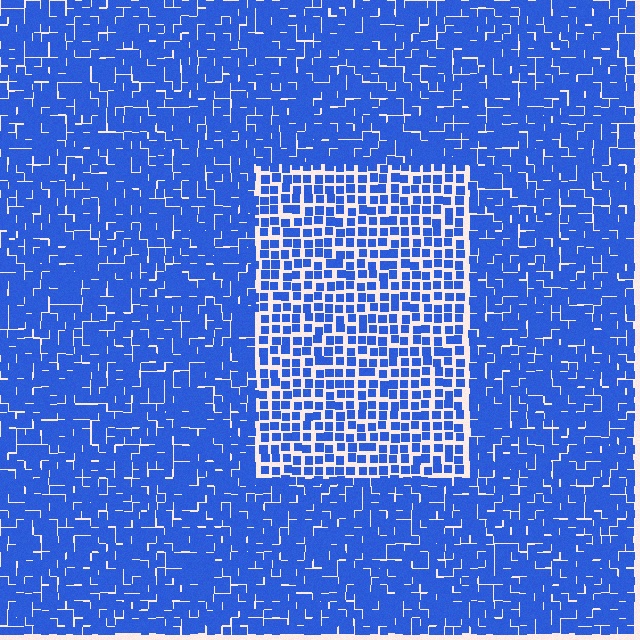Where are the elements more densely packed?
The elements are more densely packed outside the rectangle boundary.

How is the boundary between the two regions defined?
The boundary is defined by a change in element density (approximately 1.7x ratio). All elements are the same color, size, and shape.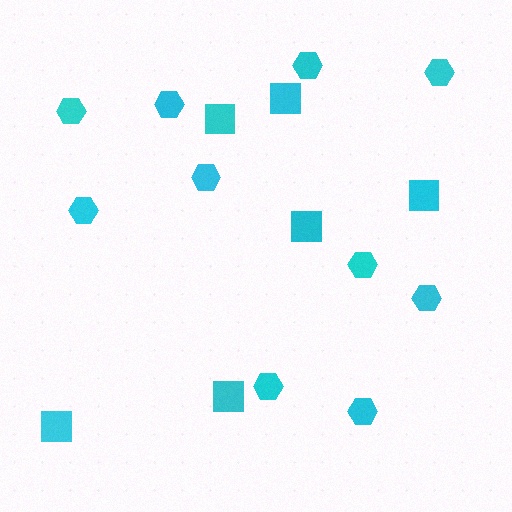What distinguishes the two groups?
There are 2 groups: one group of hexagons (10) and one group of squares (6).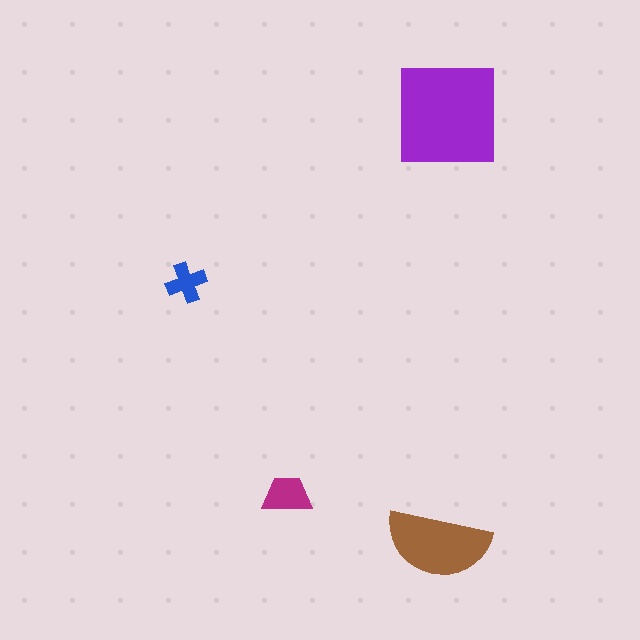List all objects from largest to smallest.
The purple square, the brown semicircle, the magenta trapezoid, the blue cross.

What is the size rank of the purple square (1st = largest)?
1st.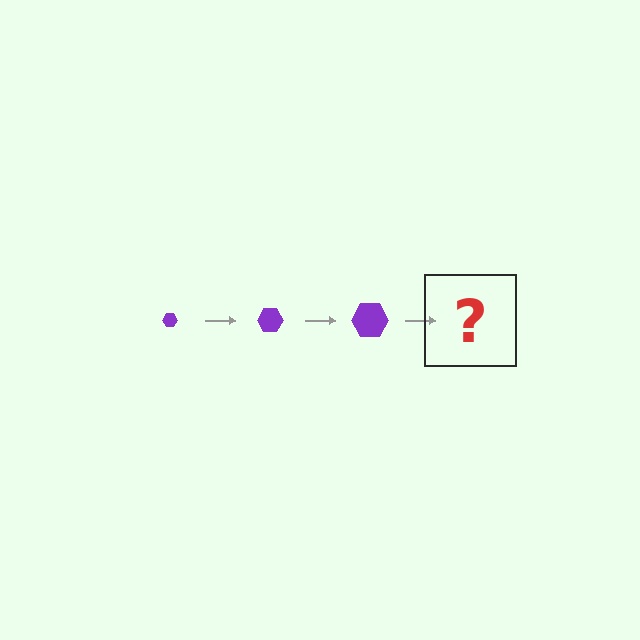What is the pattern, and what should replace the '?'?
The pattern is that the hexagon gets progressively larger each step. The '?' should be a purple hexagon, larger than the previous one.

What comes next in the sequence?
The next element should be a purple hexagon, larger than the previous one.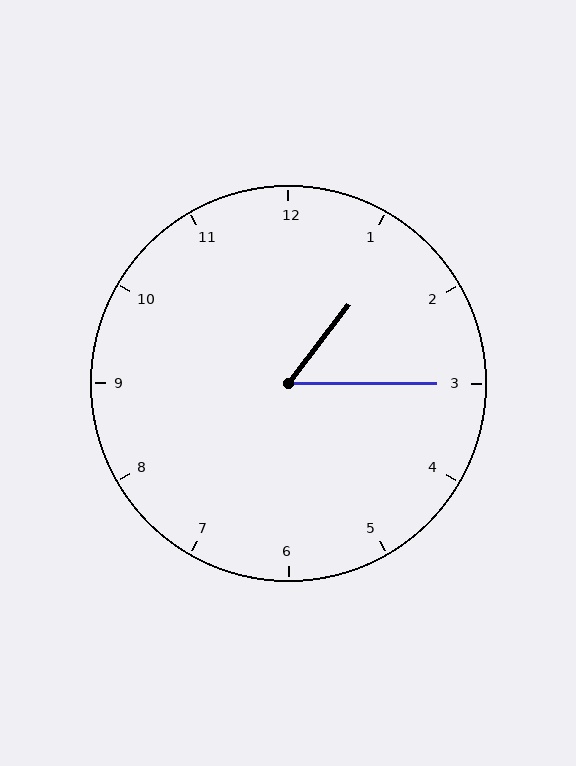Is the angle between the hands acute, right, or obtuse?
It is acute.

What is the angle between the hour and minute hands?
Approximately 52 degrees.